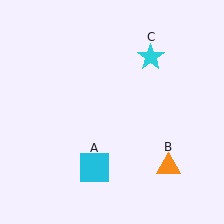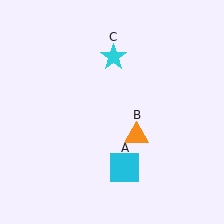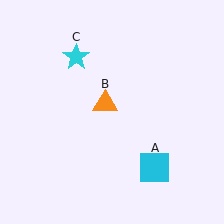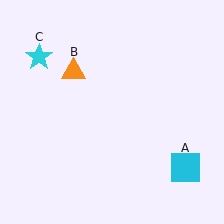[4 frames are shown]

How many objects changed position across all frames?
3 objects changed position: cyan square (object A), orange triangle (object B), cyan star (object C).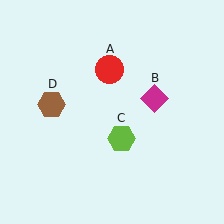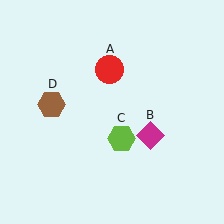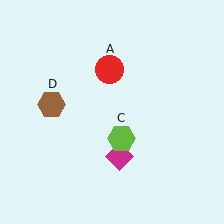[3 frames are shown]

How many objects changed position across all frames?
1 object changed position: magenta diamond (object B).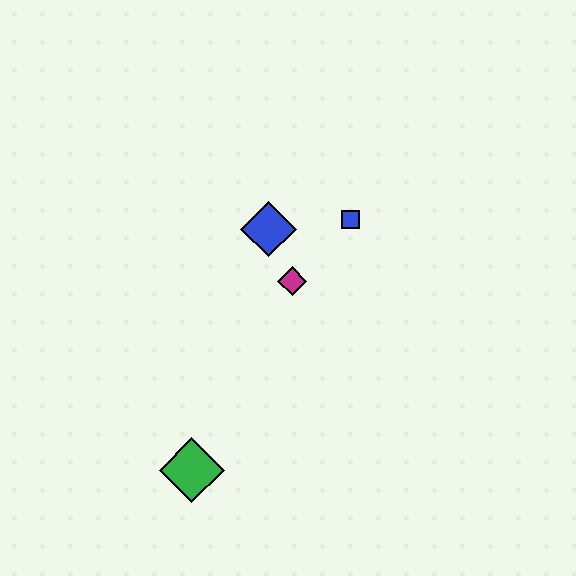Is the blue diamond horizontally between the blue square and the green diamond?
Yes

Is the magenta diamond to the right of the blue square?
No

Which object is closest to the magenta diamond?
The blue diamond is closest to the magenta diamond.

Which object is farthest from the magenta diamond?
The green diamond is farthest from the magenta diamond.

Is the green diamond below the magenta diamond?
Yes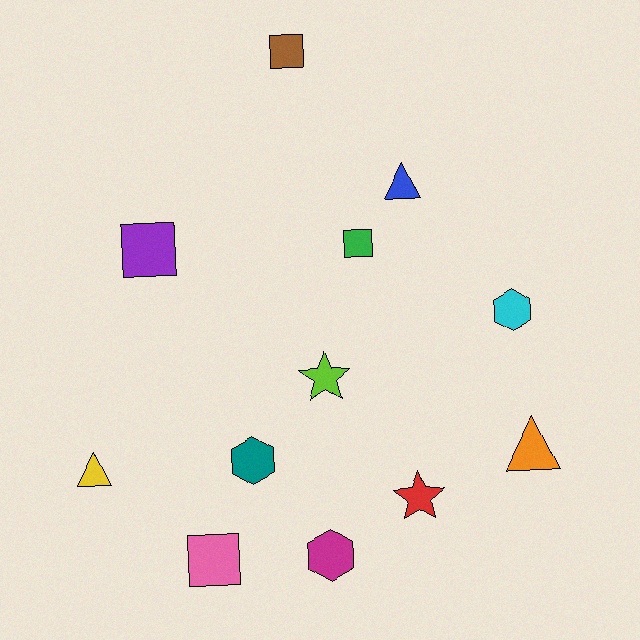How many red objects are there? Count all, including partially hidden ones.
There is 1 red object.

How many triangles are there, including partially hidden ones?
There are 3 triangles.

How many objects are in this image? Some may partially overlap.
There are 12 objects.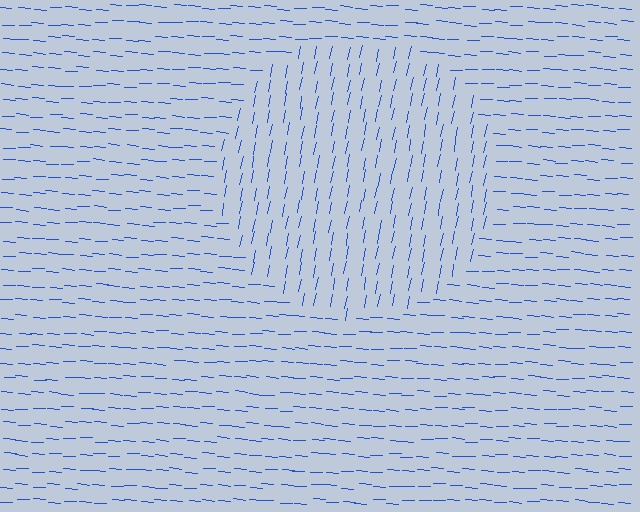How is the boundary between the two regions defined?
The boundary is defined purely by a change in line orientation (approximately 83 degrees difference). All lines are the same color and thickness.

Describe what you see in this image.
The image is filled with small blue line segments. A circle region in the image has lines oriented differently from the surrounding lines, creating a visible texture boundary.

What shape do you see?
I see a circle.